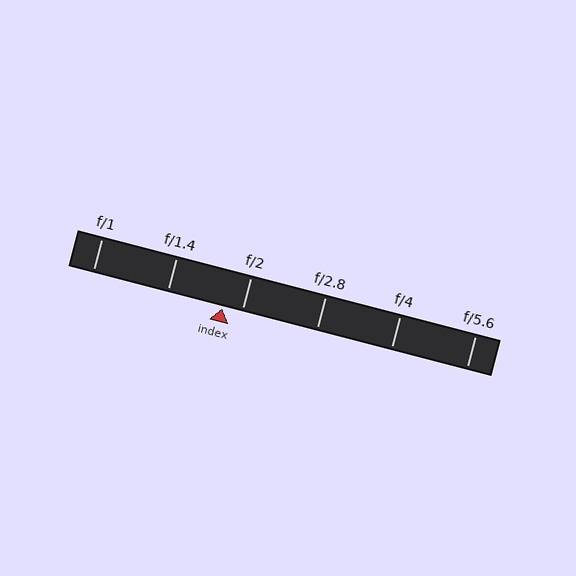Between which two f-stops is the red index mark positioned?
The index mark is between f/1.4 and f/2.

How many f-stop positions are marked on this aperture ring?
There are 6 f-stop positions marked.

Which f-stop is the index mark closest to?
The index mark is closest to f/2.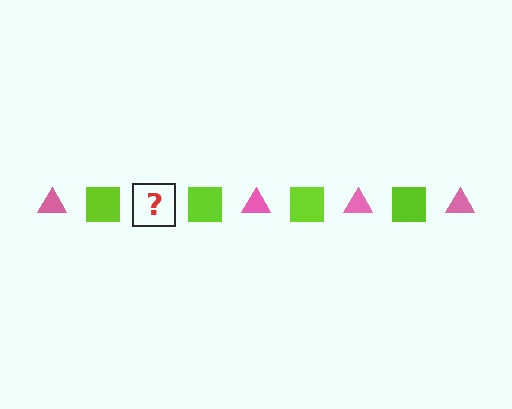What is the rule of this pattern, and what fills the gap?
The rule is that the pattern alternates between pink triangle and lime square. The gap should be filled with a pink triangle.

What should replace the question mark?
The question mark should be replaced with a pink triangle.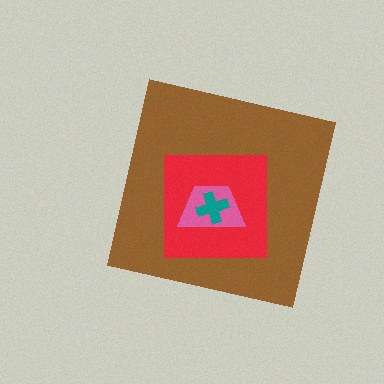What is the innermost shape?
The teal cross.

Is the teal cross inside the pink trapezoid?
Yes.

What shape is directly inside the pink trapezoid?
The teal cross.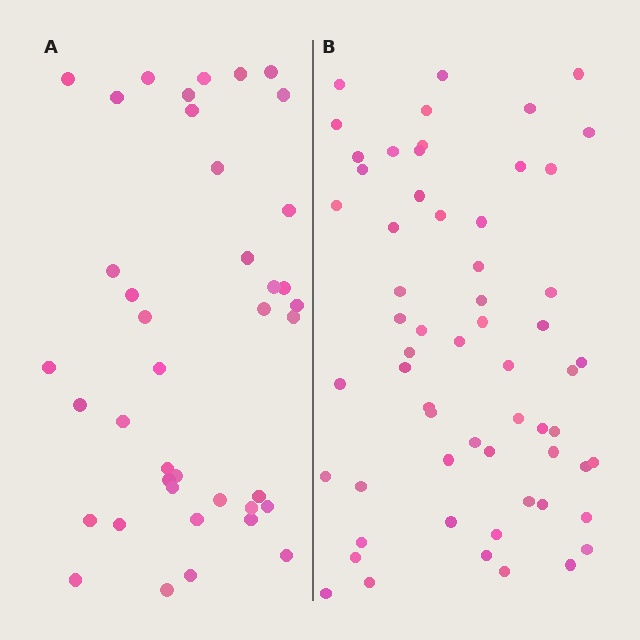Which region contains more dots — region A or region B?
Region B (the right region) has more dots.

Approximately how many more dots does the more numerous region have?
Region B has approximately 20 more dots than region A.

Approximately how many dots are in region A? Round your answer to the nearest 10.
About 40 dots.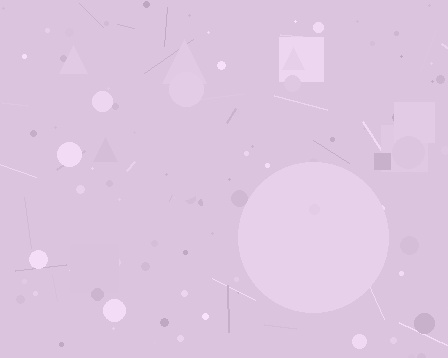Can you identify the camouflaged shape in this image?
The camouflaged shape is a circle.